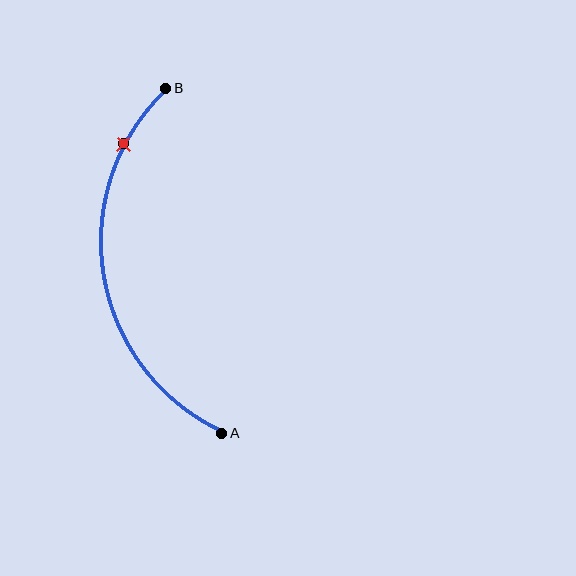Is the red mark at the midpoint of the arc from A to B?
No. The red mark lies on the arc but is closer to endpoint B. The arc midpoint would be at the point on the curve equidistant along the arc from both A and B.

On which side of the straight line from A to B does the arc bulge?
The arc bulges to the left of the straight line connecting A and B.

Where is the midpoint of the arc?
The arc midpoint is the point on the curve farthest from the straight line joining A and B. It sits to the left of that line.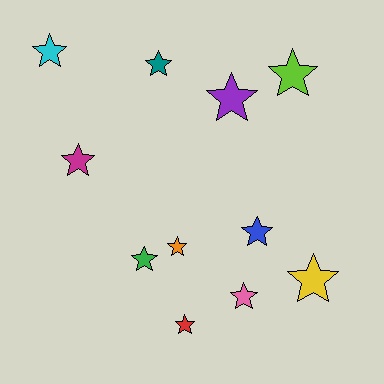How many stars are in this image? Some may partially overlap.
There are 11 stars.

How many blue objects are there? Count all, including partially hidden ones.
There is 1 blue object.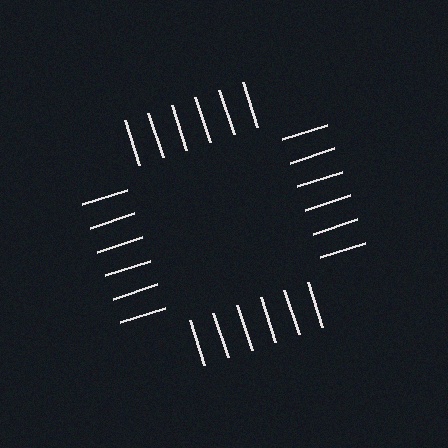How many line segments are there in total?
24 — 6 along each of the 4 edges.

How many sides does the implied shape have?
4 sides — the line-ends trace a square.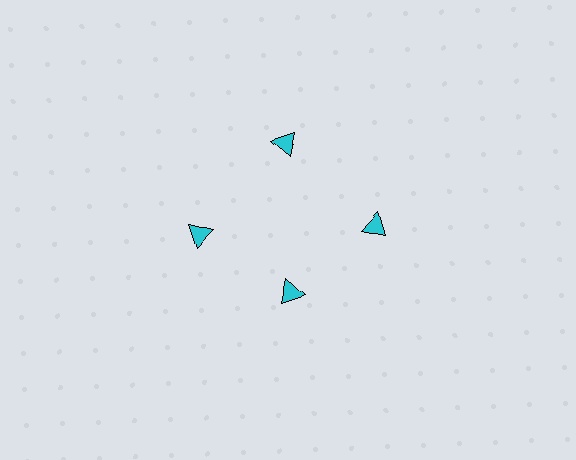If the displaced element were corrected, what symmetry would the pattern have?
It would have 4-fold rotational symmetry — the pattern would map onto itself every 90 degrees.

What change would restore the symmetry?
The symmetry would be restored by moving it outward, back onto the ring so that all 4 triangles sit at equal angles and equal distance from the center.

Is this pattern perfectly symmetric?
No. The 4 cyan triangles are arranged in a ring, but one element near the 6 o'clock position is pulled inward toward the center, breaking the 4-fold rotational symmetry.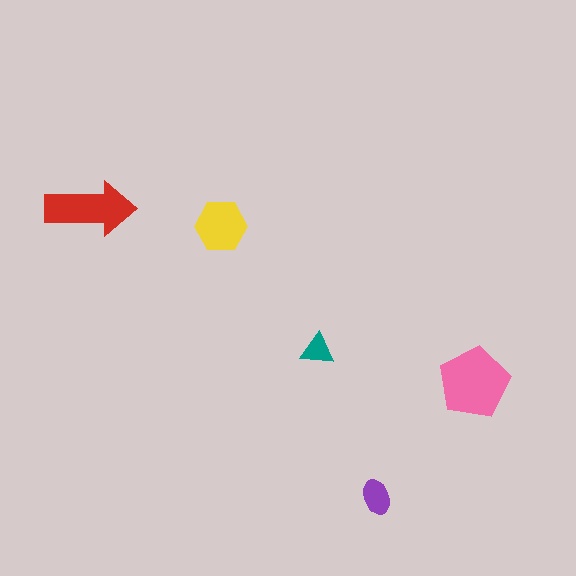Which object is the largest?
The pink pentagon.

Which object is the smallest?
The teal triangle.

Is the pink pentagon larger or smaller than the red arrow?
Larger.